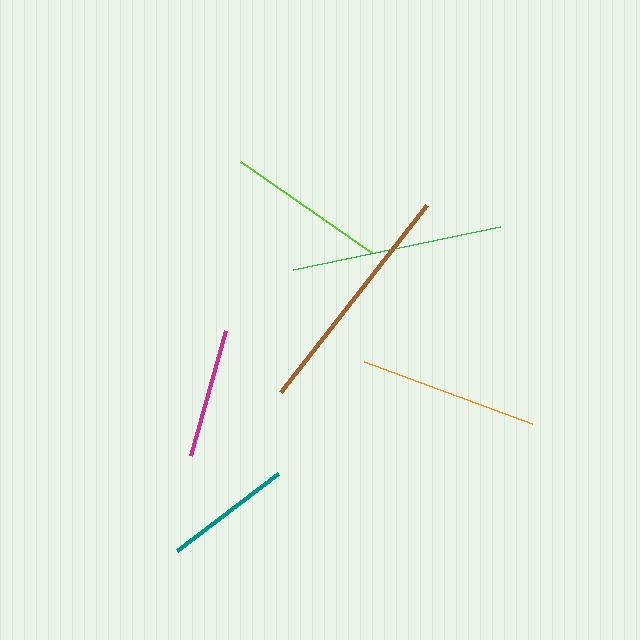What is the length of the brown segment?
The brown segment is approximately 237 pixels long.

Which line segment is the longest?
The brown line is the longest at approximately 237 pixels.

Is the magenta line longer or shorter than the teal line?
The magenta line is longer than the teal line.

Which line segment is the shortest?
The teal line is the shortest at approximately 127 pixels.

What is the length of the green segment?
The green segment is approximately 212 pixels long.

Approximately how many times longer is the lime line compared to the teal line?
The lime line is approximately 1.3 times the length of the teal line.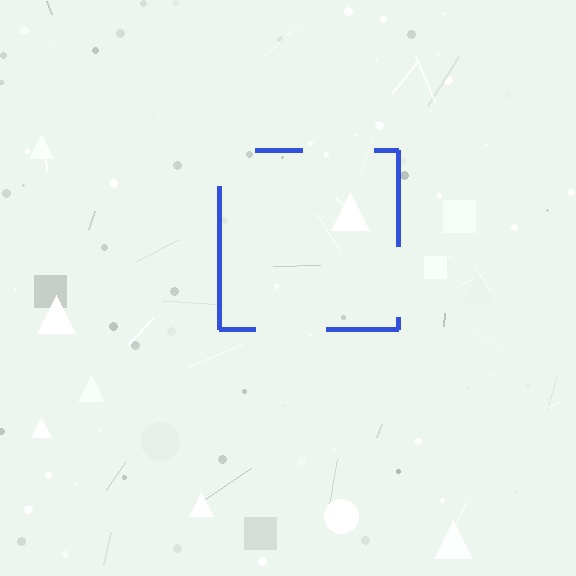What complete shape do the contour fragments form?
The contour fragments form a square.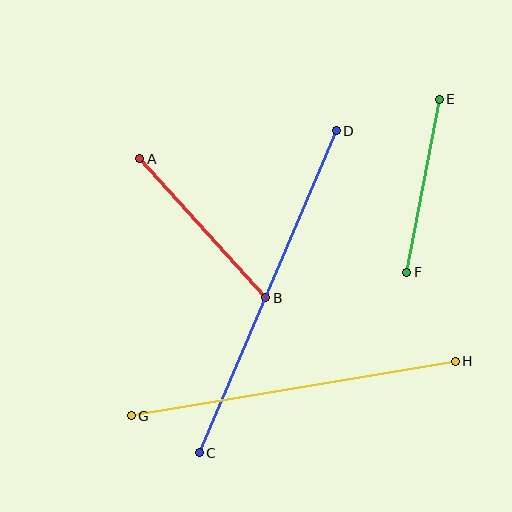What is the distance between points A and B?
The distance is approximately 188 pixels.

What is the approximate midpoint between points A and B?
The midpoint is at approximately (203, 228) pixels.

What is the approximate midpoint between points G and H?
The midpoint is at approximately (293, 388) pixels.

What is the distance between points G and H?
The distance is approximately 329 pixels.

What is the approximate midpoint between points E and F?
The midpoint is at approximately (423, 186) pixels.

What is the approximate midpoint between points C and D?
The midpoint is at approximately (268, 292) pixels.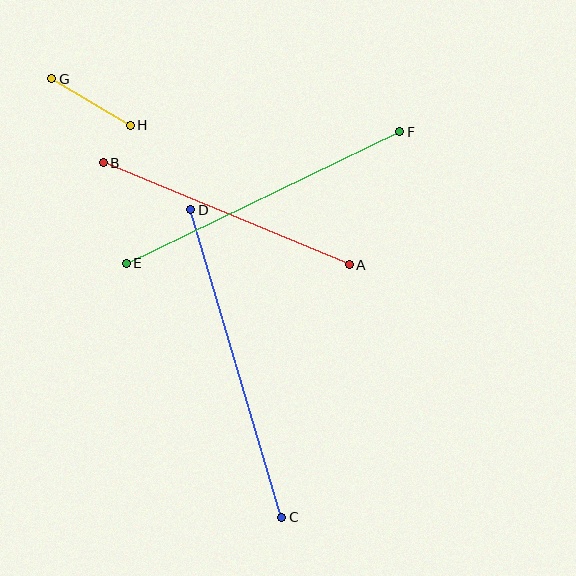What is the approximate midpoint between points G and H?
The midpoint is at approximately (91, 102) pixels.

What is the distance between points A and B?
The distance is approximately 266 pixels.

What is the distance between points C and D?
The distance is approximately 321 pixels.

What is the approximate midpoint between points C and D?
The midpoint is at approximately (236, 363) pixels.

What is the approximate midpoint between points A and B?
The midpoint is at approximately (226, 214) pixels.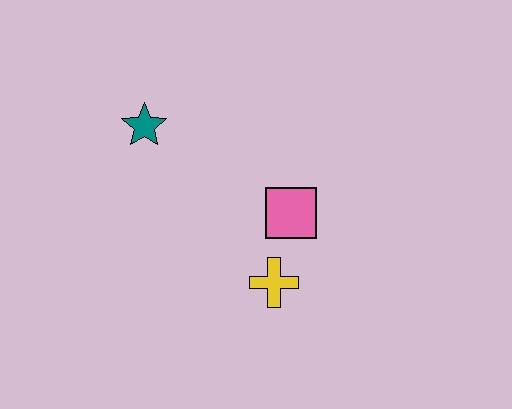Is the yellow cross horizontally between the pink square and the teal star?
Yes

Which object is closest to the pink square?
The yellow cross is closest to the pink square.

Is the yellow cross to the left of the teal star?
No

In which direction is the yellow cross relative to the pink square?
The yellow cross is below the pink square.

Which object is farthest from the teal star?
The yellow cross is farthest from the teal star.